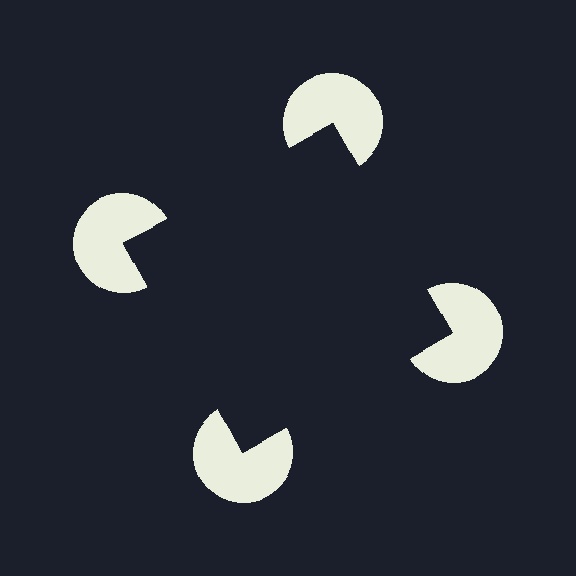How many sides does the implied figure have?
4 sides.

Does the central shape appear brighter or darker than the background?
It typically appears slightly darker than the background, even though no actual brightness change is drawn.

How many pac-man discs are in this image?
There are 4 — one at each vertex of the illusory square.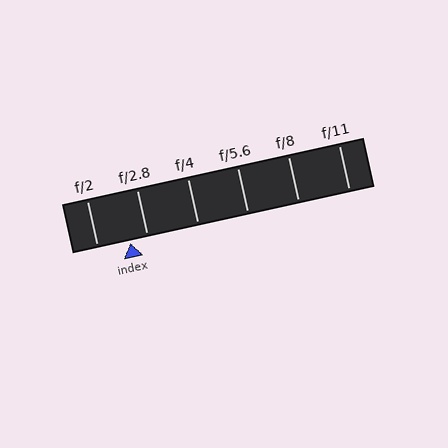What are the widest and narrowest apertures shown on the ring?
The widest aperture shown is f/2 and the narrowest is f/11.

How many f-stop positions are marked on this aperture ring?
There are 6 f-stop positions marked.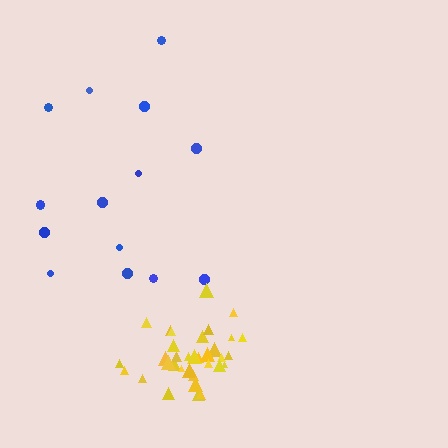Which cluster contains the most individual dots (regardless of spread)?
Yellow (35).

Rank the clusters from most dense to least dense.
yellow, blue.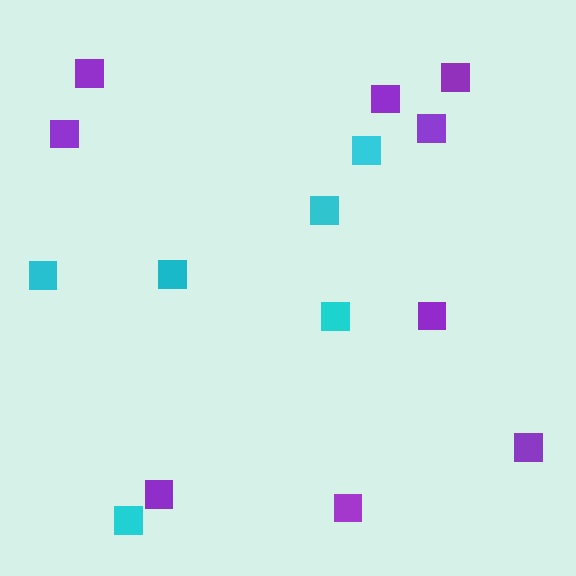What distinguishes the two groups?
There are 2 groups: one group of cyan squares (6) and one group of purple squares (9).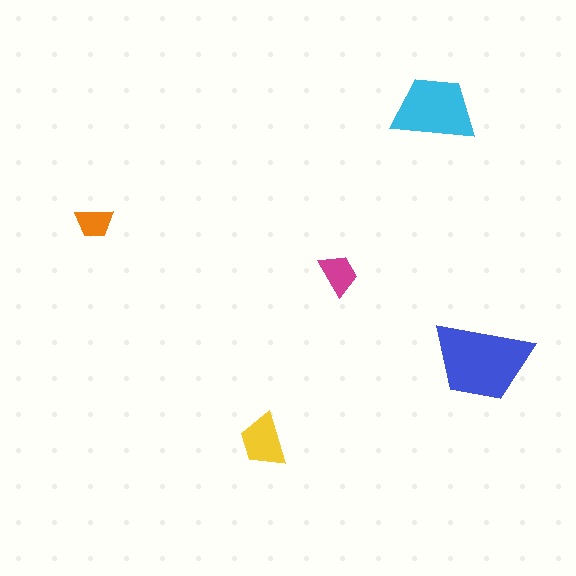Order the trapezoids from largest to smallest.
the blue one, the cyan one, the yellow one, the magenta one, the orange one.